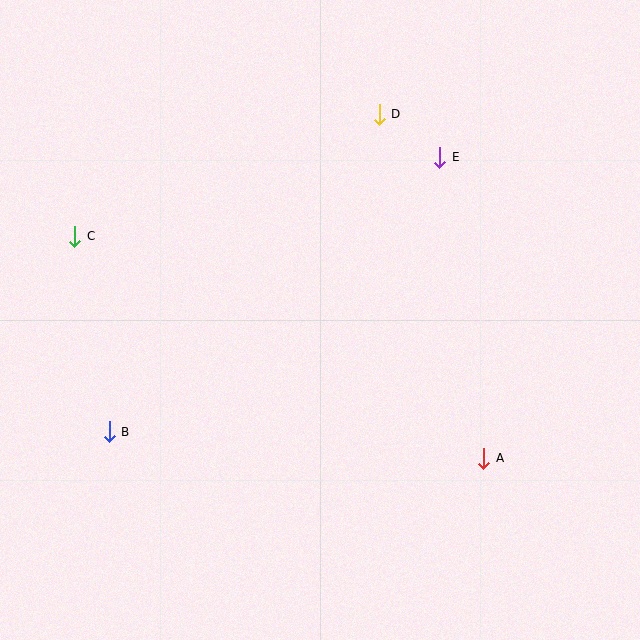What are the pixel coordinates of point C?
Point C is at (75, 236).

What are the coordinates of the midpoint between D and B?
The midpoint between D and B is at (244, 273).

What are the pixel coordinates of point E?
Point E is at (440, 157).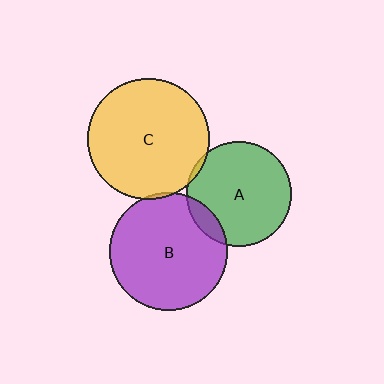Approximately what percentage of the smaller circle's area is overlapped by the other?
Approximately 10%.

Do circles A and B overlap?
Yes.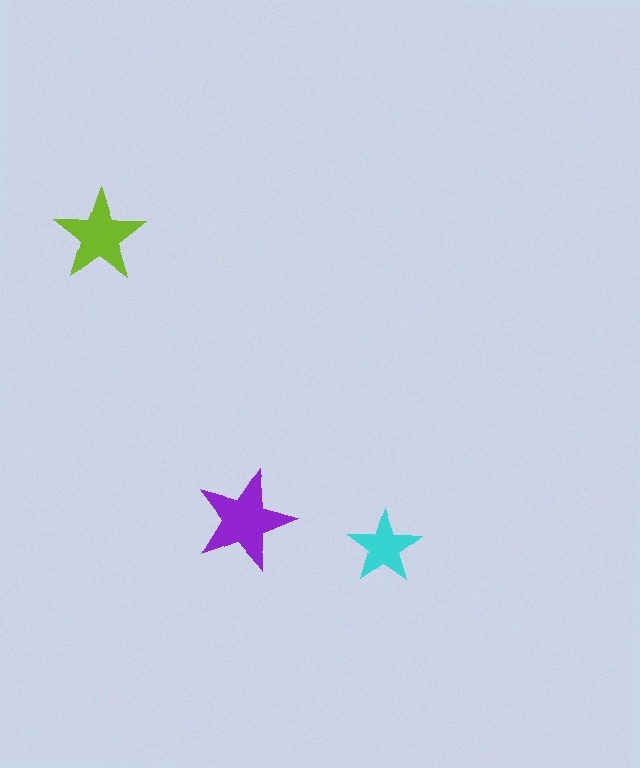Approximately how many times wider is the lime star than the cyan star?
About 1.5 times wider.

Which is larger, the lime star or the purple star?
The purple one.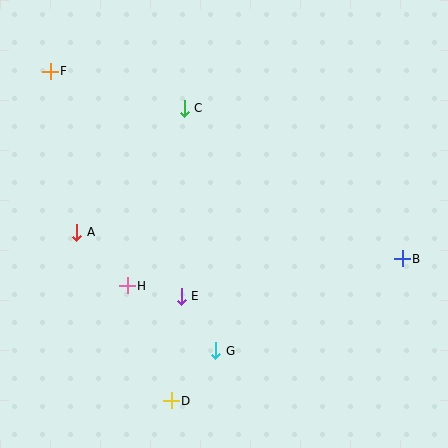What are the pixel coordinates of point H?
Point H is at (127, 286).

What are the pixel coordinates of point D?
Point D is at (171, 401).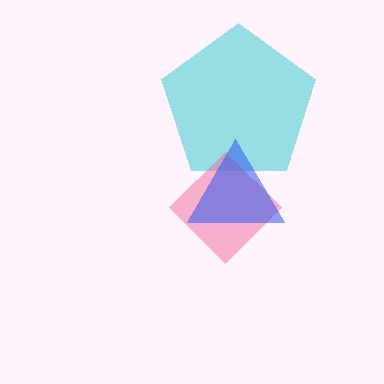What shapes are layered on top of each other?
The layered shapes are: a cyan pentagon, a pink diamond, a blue triangle.